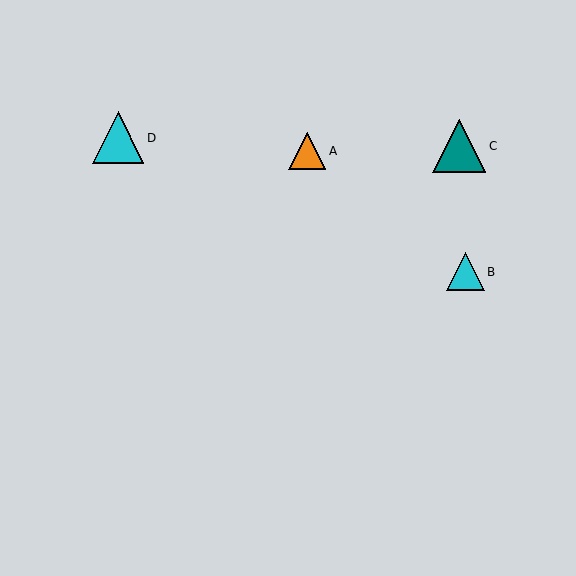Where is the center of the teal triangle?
The center of the teal triangle is at (459, 146).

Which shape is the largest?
The teal triangle (labeled C) is the largest.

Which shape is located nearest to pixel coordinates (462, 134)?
The teal triangle (labeled C) at (459, 146) is nearest to that location.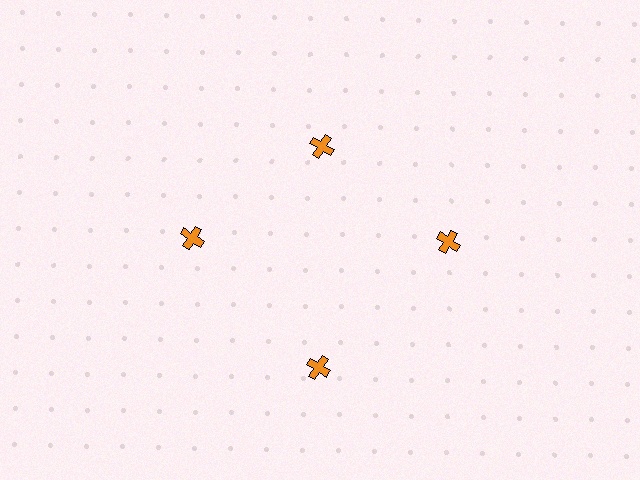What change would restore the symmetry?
The symmetry would be restored by moving it outward, back onto the ring so that all 4 crosses sit at equal angles and equal distance from the center.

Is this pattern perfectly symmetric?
No. The 4 orange crosses are arranged in a ring, but one element near the 12 o'clock position is pulled inward toward the center, breaking the 4-fold rotational symmetry.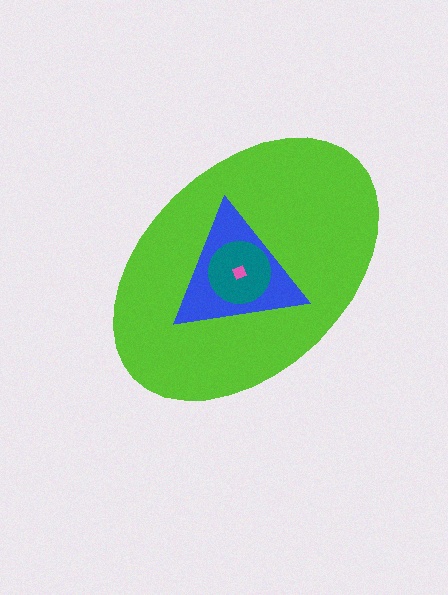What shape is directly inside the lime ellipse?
The blue triangle.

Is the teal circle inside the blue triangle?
Yes.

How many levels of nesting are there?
4.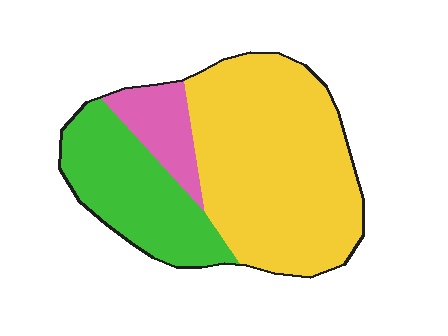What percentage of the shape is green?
Green covers 29% of the shape.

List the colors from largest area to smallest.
From largest to smallest: yellow, green, pink.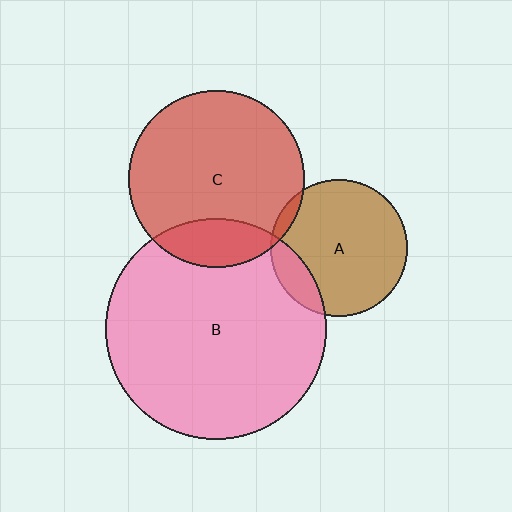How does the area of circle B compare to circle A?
Approximately 2.6 times.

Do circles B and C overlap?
Yes.